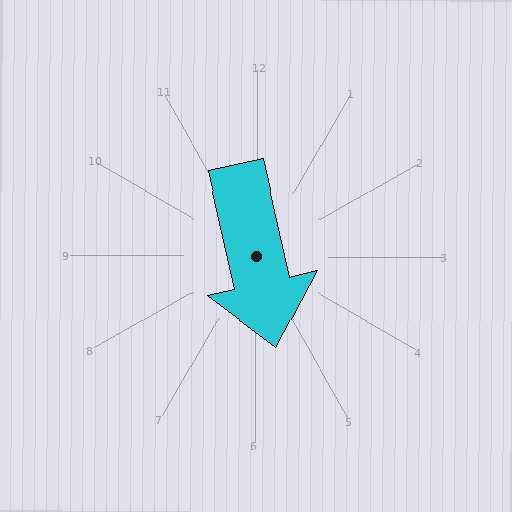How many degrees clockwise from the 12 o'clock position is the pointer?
Approximately 167 degrees.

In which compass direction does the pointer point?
South.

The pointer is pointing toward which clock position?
Roughly 6 o'clock.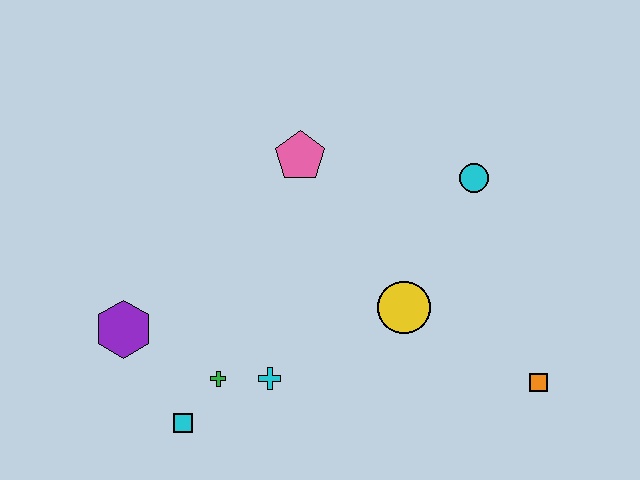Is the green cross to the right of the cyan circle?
No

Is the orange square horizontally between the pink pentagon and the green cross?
No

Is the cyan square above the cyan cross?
No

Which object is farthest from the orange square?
The purple hexagon is farthest from the orange square.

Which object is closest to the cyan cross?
The green cross is closest to the cyan cross.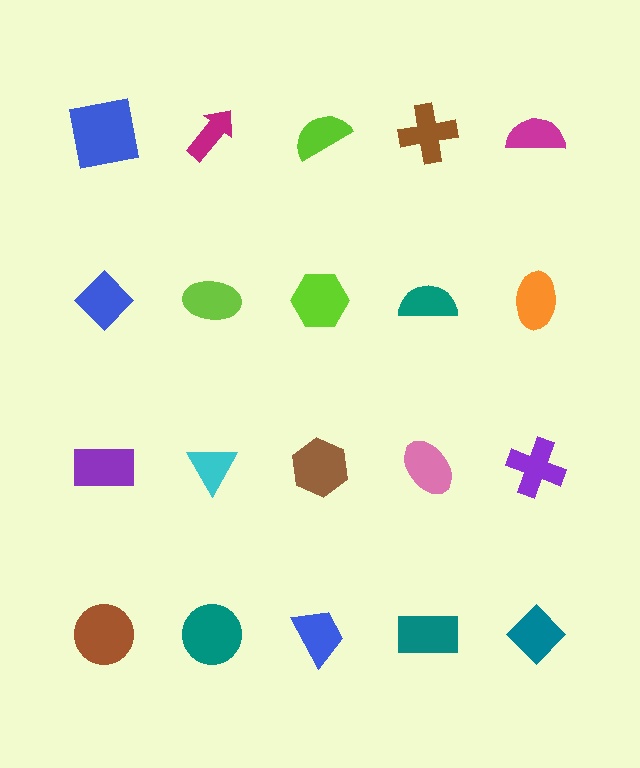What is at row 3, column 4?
A pink ellipse.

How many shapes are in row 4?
5 shapes.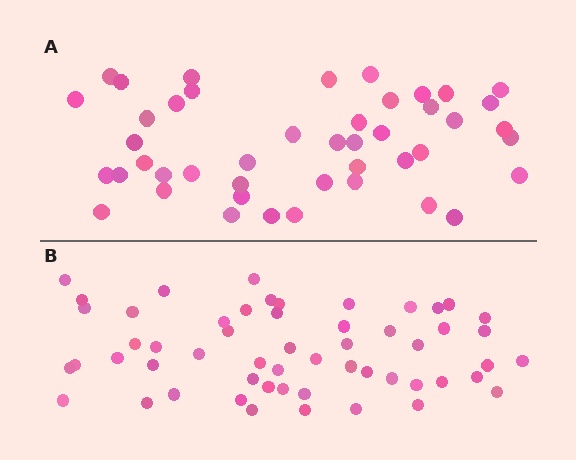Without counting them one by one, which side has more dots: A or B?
Region B (the bottom region) has more dots.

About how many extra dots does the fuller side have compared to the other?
Region B has roughly 10 or so more dots than region A.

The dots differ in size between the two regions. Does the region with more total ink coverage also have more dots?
No. Region A has more total ink coverage because its dots are larger, but region B actually contains more individual dots. Total area can be misleading — the number of items is what matters here.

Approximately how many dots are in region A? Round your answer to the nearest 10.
About 40 dots. (The exact count is 45, which rounds to 40.)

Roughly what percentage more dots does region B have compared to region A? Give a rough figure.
About 20% more.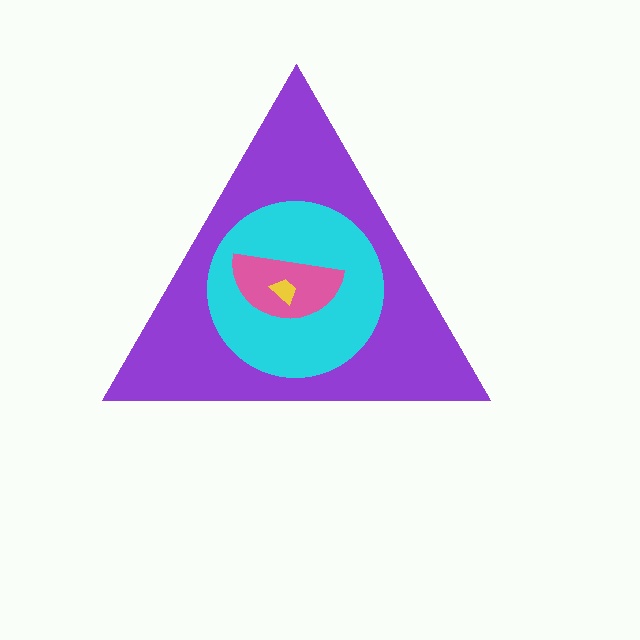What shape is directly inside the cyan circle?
The pink semicircle.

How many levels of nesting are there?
4.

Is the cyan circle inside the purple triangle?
Yes.